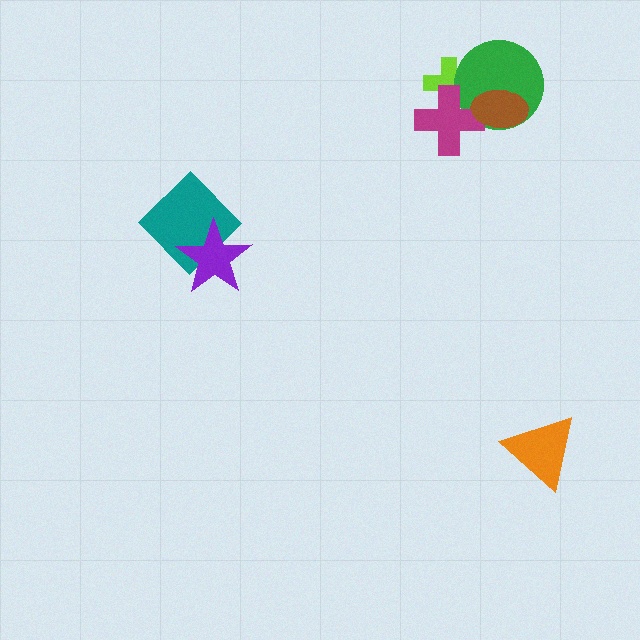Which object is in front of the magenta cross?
The brown ellipse is in front of the magenta cross.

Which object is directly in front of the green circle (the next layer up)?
The magenta cross is directly in front of the green circle.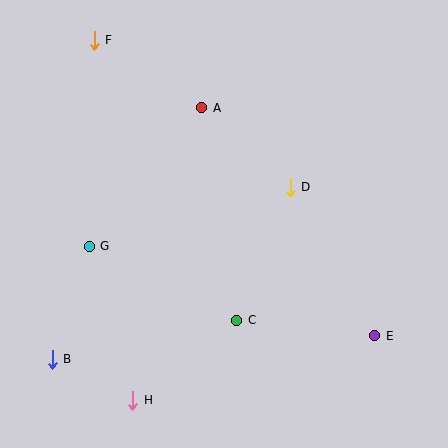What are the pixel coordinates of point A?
Point A is at (202, 108).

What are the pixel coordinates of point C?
Point C is at (237, 320).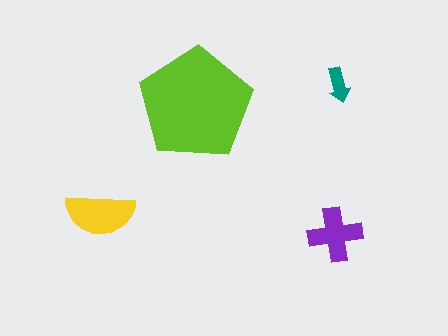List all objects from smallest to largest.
The teal arrow, the purple cross, the yellow semicircle, the lime pentagon.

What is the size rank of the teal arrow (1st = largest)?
4th.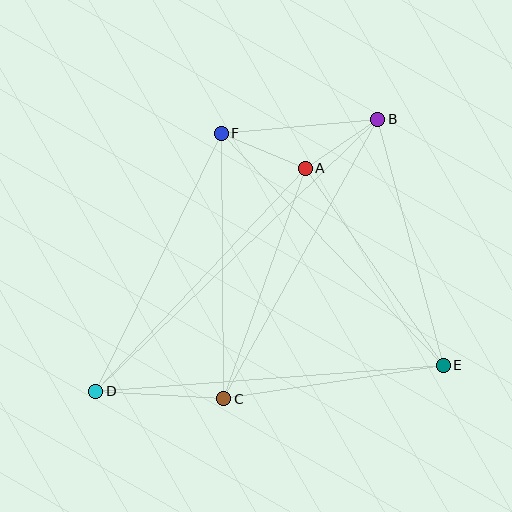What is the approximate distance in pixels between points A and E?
The distance between A and E is approximately 240 pixels.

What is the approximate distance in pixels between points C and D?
The distance between C and D is approximately 128 pixels.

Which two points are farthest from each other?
Points B and D are farthest from each other.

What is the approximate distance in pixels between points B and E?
The distance between B and E is approximately 254 pixels.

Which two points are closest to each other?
Points A and B are closest to each other.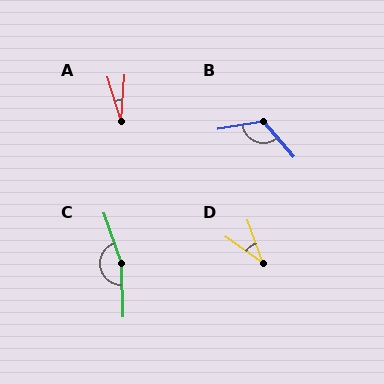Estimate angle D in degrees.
Approximately 35 degrees.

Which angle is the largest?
C, at approximately 162 degrees.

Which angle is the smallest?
A, at approximately 20 degrees.